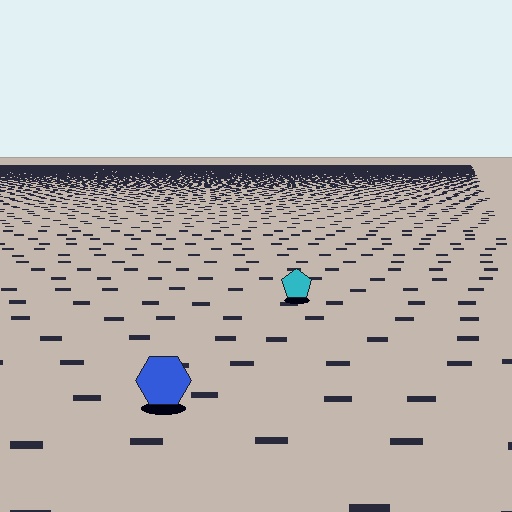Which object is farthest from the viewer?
The cyan pentagon is farthest from the viewer. It appears smaller and the ground texture around it is denser.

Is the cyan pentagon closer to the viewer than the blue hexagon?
No. The blue hexagon is closer — you can tell from the texture gradient: the ground texture is coarser near it.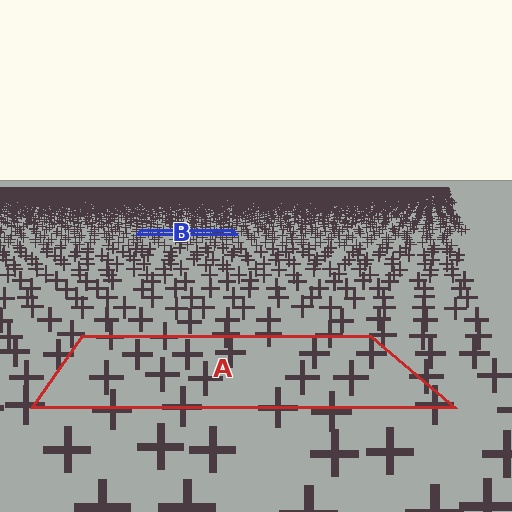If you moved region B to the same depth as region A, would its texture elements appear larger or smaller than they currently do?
They would appear larger. At a closer depth, the same texture elements are projected at a bigger on-screen size.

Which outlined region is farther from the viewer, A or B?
Region B is farther from the viewer — the texture elements inside it appear smaller and more densely packed.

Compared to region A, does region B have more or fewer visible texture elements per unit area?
Region B has more texture elements per unit area — they are packed more densely because it is farther away.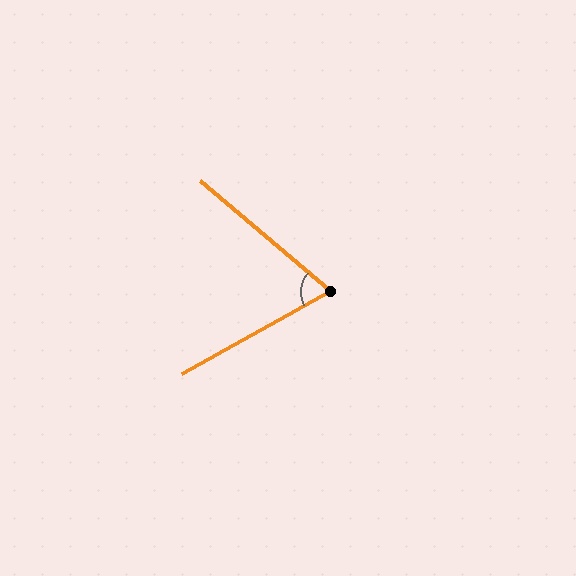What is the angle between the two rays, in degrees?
Approximately 70 degrees.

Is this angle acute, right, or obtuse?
It is acute.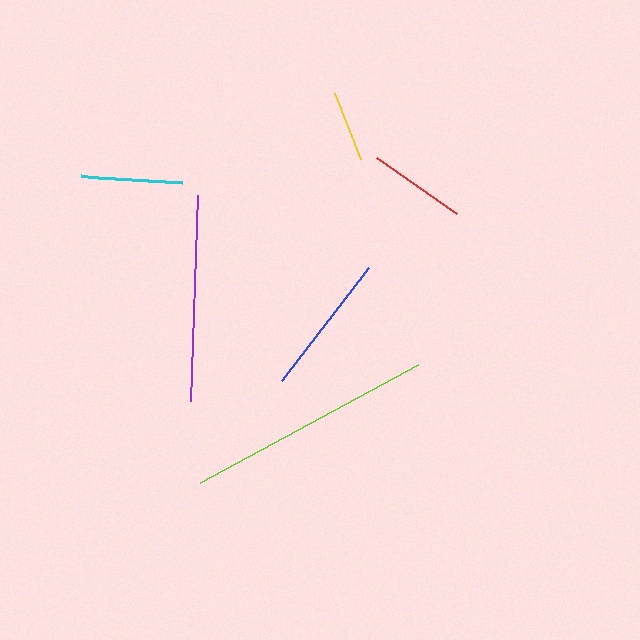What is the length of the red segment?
The red segment is approximately 98 pixels long.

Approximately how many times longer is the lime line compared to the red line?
The lime line is approximately 2.5 times the length of the red line.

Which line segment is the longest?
The lime line is the longest at approximately 248 pixels.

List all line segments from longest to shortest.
From longest to shortest: lime, purple, blue, cyan, red, yellow.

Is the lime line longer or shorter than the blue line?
The lime line is longer than the blue line.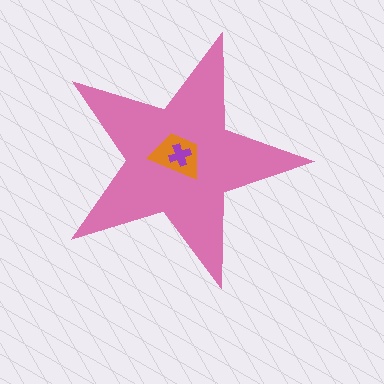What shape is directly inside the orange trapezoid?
The purple cross.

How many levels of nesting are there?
3.